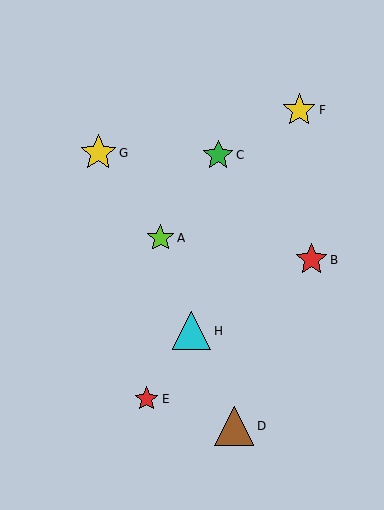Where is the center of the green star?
The center of the green star is at (218, 155).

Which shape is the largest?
The brown triangle (labeled D) is the largest.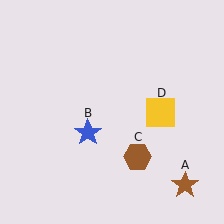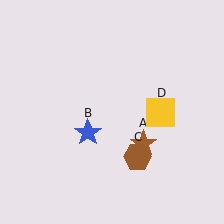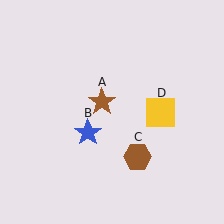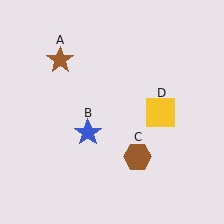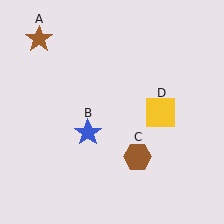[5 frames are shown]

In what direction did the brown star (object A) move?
The brown star (object A) moved up and to the left.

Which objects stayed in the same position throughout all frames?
Blue star (object B) and brown hexagon (object C) and yellow square (object D) remained stationary.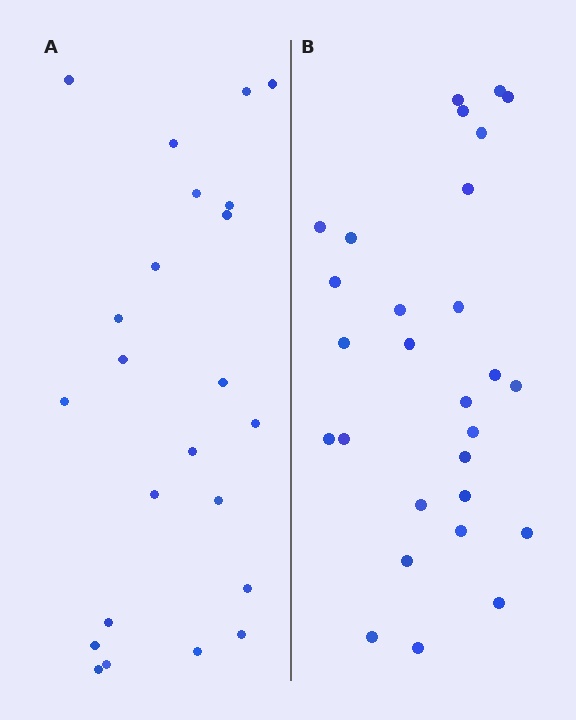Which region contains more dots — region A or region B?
Region B (the right region) has more dots.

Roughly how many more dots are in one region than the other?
Region B has about 5 more dots than region A.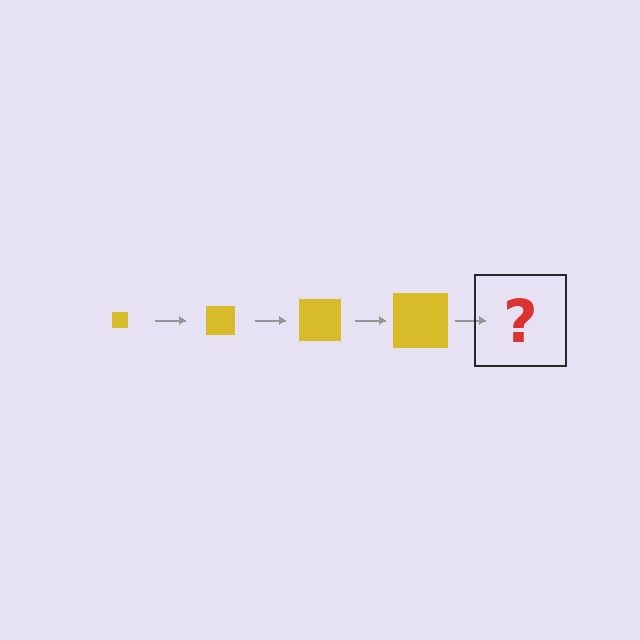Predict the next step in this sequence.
The next step is a yellow square, larger than the previous one.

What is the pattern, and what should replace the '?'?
The pattern is that the square gets progressively larger each step. The '?' should be a yellow square, larger than the previous one.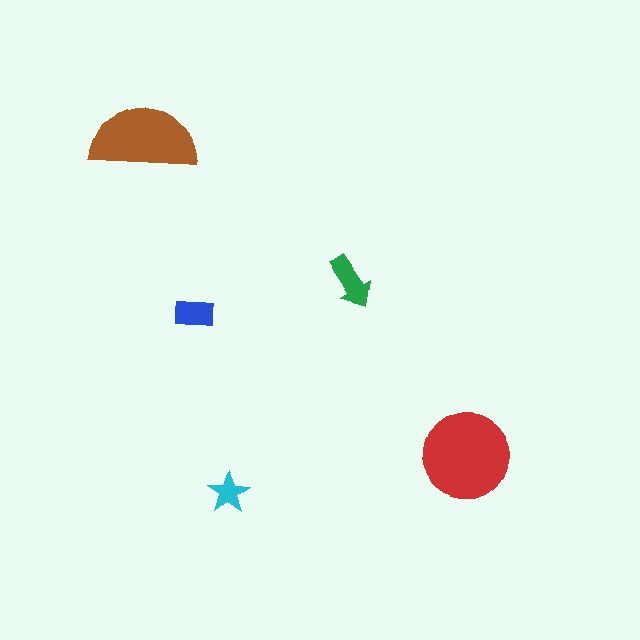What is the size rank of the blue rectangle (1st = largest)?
4th.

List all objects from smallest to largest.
The cyan star, the blue rectangle, the green arrow, the brown semicircle, the red circle.